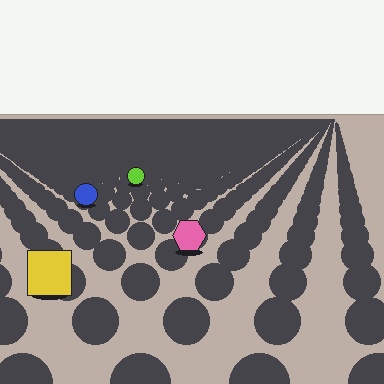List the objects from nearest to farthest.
From nearest to farthest: the yellow square, the pink hexagon, the blue circle, the lime circle.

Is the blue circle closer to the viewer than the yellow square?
No. The yellow square is closer — you can tell from the texture gradient: the ground texture is coarser near it.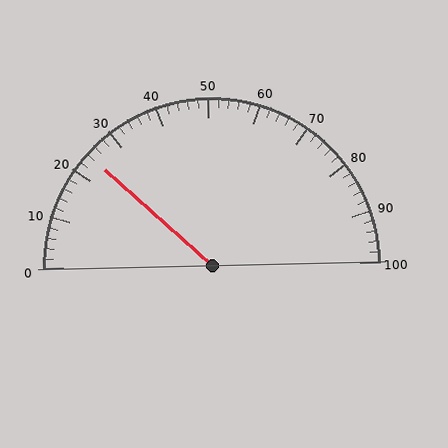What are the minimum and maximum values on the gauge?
The gauge ranges from 0 to 100.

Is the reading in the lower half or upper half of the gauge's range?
The reading is in the lower half of the range (0 to 100).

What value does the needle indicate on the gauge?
The needle indicates approximately 24.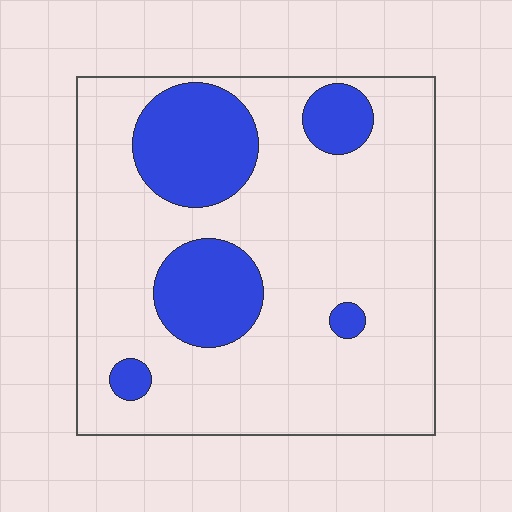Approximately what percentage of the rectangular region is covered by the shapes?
Approximately 20%.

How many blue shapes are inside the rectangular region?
5.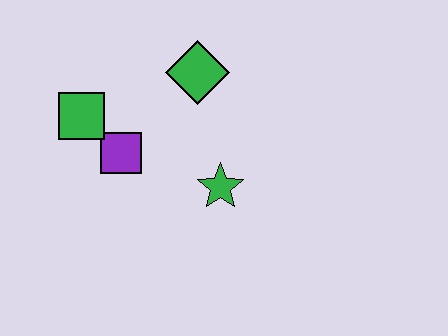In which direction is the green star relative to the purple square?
The green star is to the right of the purple square.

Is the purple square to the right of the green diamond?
No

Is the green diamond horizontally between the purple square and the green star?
Yes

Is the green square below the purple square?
No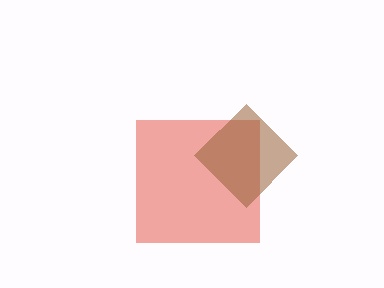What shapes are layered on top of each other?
The layered shapes are: a red square, a brown diamond.